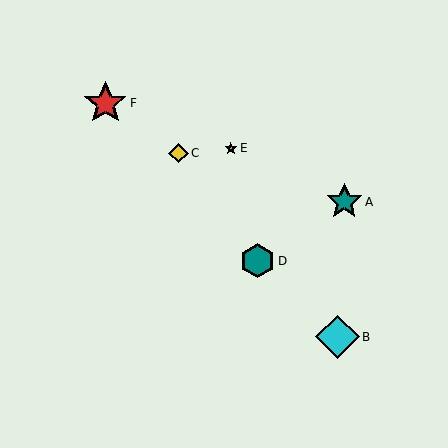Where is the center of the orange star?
The center of the orange star is at (231, 148).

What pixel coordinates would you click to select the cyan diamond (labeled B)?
Click at (337, 337) to select the cyan diamond B.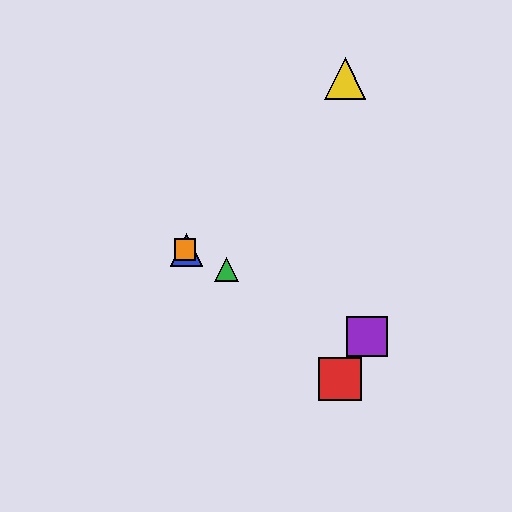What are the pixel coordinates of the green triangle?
The green triangle is at (227, 270).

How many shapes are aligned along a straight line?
4 shapes (the blue triangle, the green triangle, the purple square, the orange square) are aligned along a straight line.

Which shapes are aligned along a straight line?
The blue triangle, the green triangle, the purple square, the orange square are aligned along a straight line.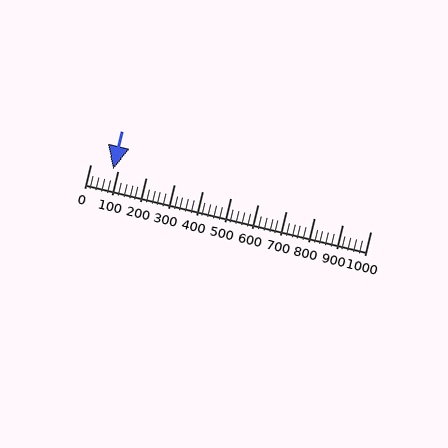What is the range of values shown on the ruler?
The ruler shows values from 0 to 1000.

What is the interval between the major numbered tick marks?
The major tick marks are spaced 100 units apart.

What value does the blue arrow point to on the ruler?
The blue arrow points to approximately 80.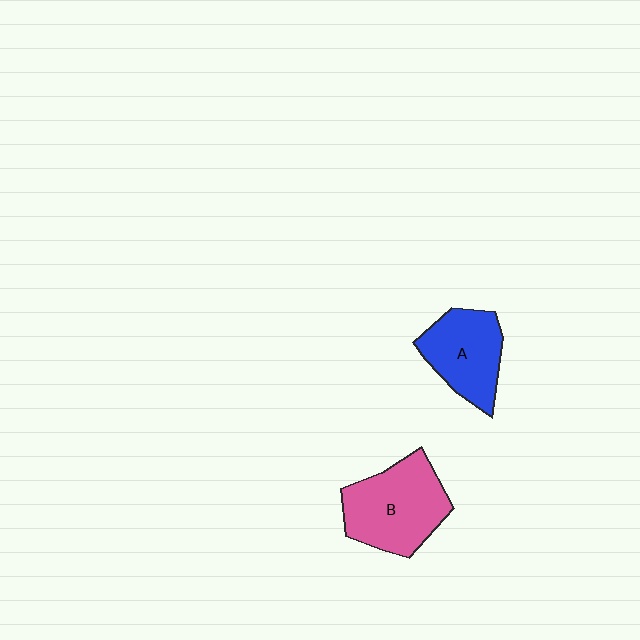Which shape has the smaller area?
Shape A (blue).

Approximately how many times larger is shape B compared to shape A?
Approximately 1.3 times.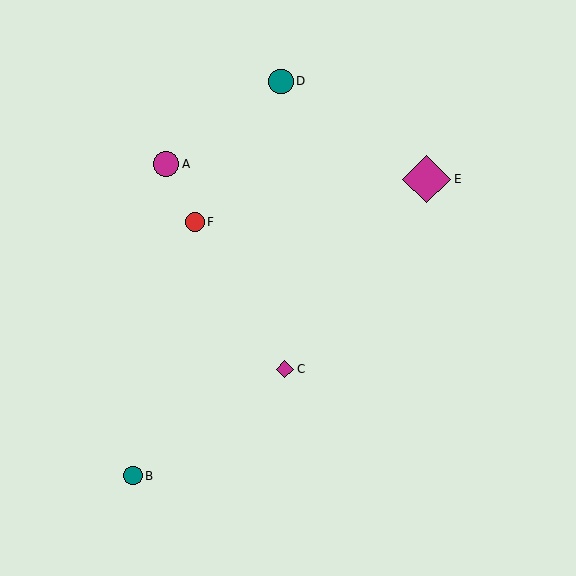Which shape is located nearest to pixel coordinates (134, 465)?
The teal circle (labeled B) at (133, 476) is nearest to that location.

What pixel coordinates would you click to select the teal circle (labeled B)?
Click at (133, 476) to select the teal circle B.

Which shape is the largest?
The magenta diamond (labeled E) is the largest.